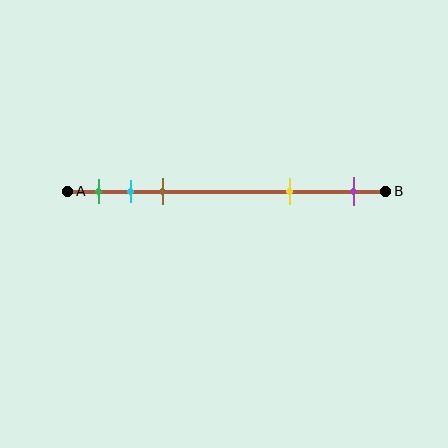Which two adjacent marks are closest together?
The cyan and brown marks are the closest adjacent pair.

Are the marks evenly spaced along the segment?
No, the marks are not evenly spaced.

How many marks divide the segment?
There are 5 marks dividing the segment.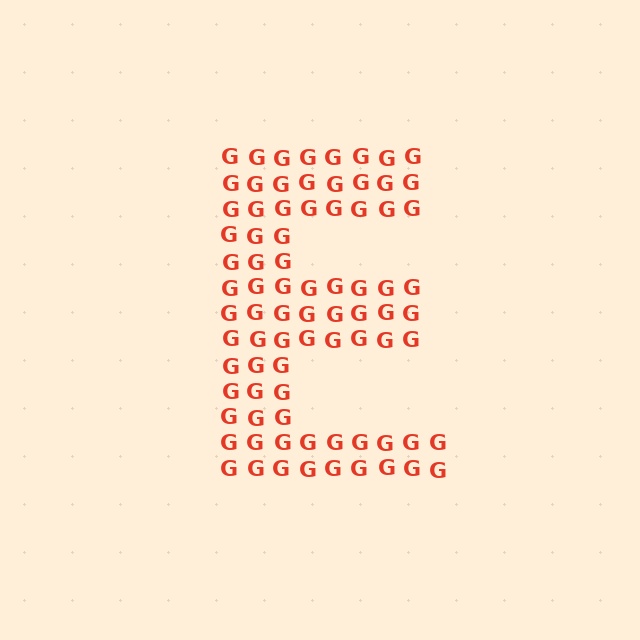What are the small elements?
The small elements are letter G's.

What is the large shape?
The large shape is the letter E.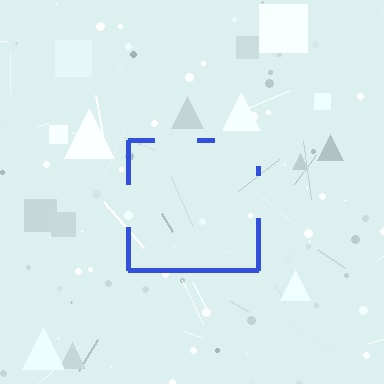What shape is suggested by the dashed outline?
The dashed outline suggests a square.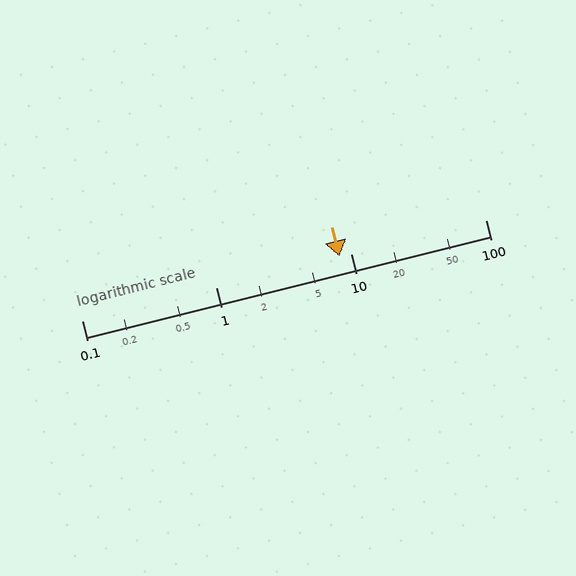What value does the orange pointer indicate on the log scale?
The pointer indicates approximately 8.2.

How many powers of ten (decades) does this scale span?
The scale spans 3 decades, from 0.1 to 100.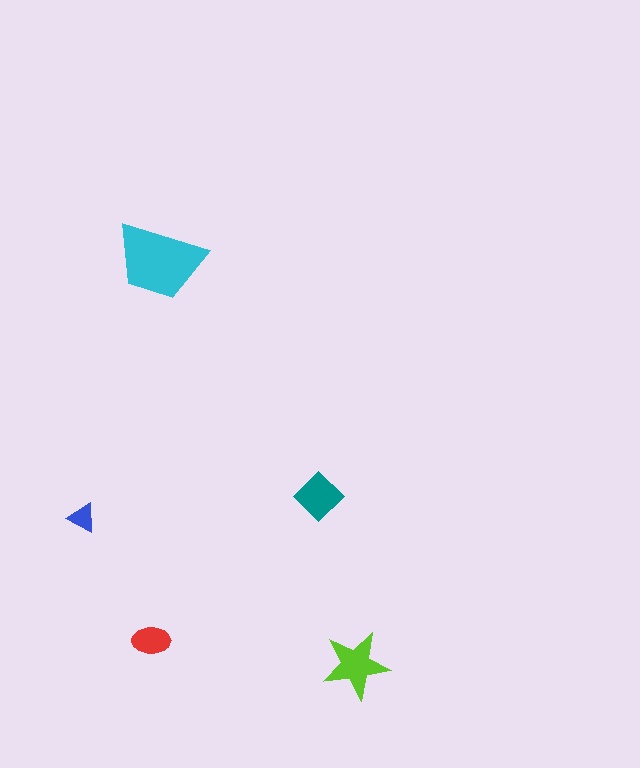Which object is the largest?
The cyan trapezoid.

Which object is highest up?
The cyan trapezoid is topmost.